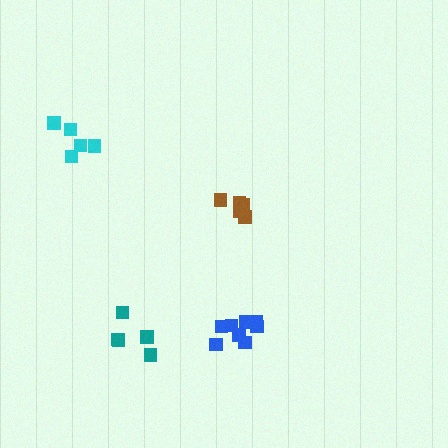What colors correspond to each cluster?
The clusters are colored: brown, cyan, blue, teal.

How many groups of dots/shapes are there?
There are 4 groups.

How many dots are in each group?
Group 1: 5 dots, Group 2: 5 dots, Group 3: 8 dots, Group 4: 5 dots (23 total).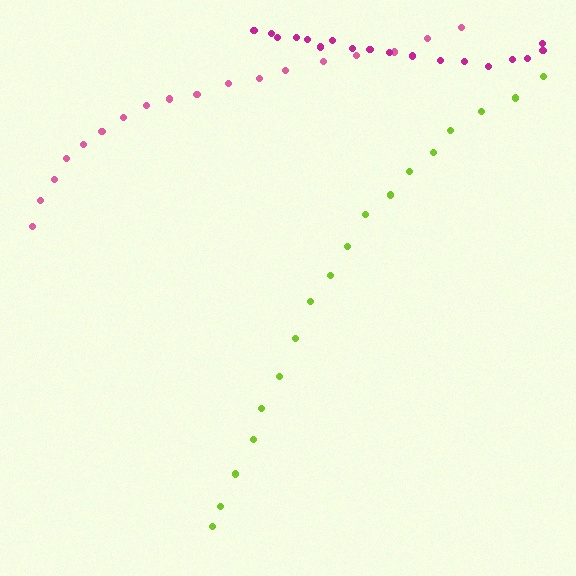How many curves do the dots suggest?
There are 3 distinct paths.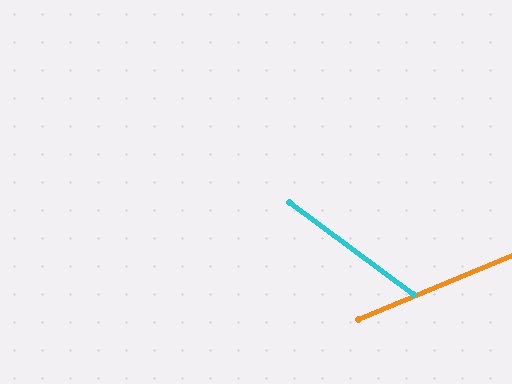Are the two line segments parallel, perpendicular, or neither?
Neither parallel nor perpendicular — they differ by about 59°.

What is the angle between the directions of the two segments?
Approximately 59 degrees.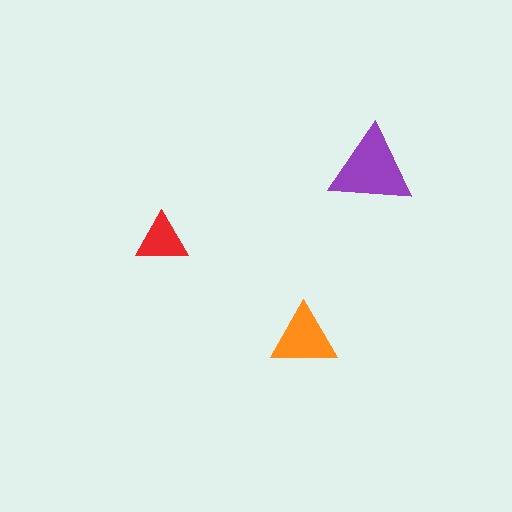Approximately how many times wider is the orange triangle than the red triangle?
About 1.5 times wider.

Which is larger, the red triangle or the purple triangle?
The purple one.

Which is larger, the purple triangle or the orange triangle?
The purple one.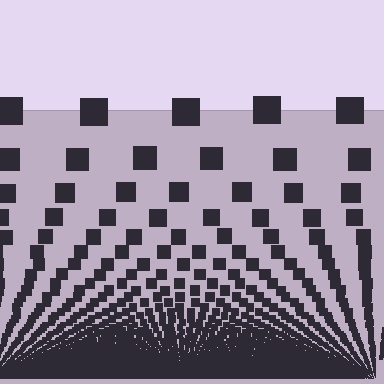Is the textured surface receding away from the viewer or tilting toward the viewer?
The surface appears to tilt toward the viewer. Texture elements get larger and sparser toward the top.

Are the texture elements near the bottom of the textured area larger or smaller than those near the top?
Smaller. The gradient is inverted — elements near the bottom are smaller and denser.